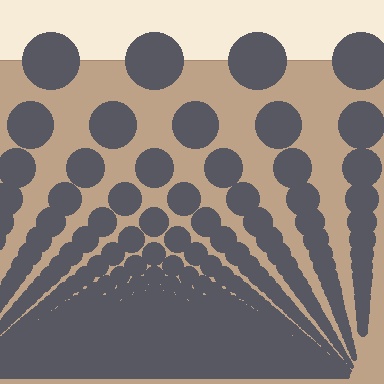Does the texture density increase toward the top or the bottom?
Density increases toward the bottom.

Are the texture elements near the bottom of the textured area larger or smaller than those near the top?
Smaller. The gradient is inverted — elements near the bottom are smaller and denser.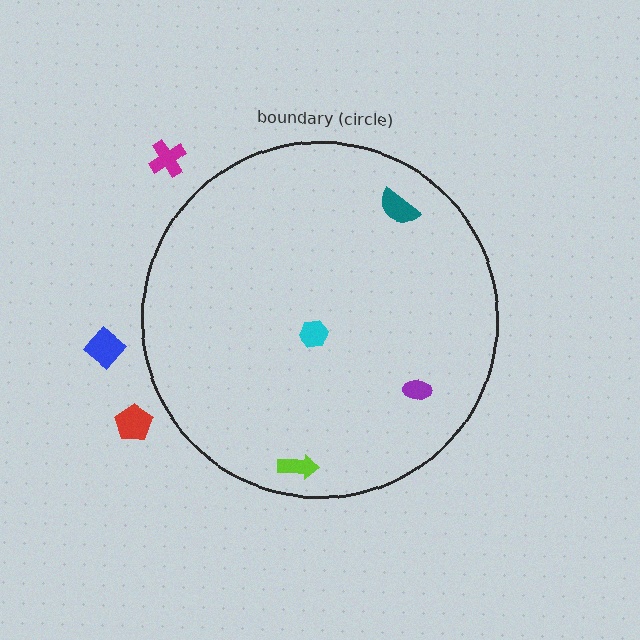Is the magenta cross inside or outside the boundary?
Outside.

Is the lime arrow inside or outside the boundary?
Inside.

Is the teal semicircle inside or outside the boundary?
Inside.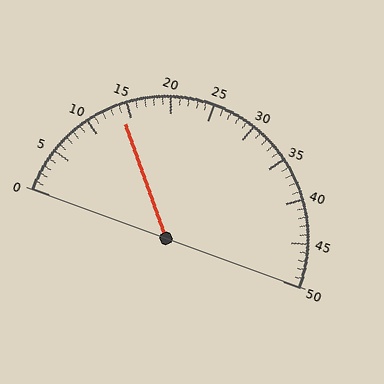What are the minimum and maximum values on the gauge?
The gauge ranges from 0 to 50.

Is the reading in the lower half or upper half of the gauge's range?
The reading is in the lower half of the range (0 to 50).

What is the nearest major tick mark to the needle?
The nearest major tick mark is 15.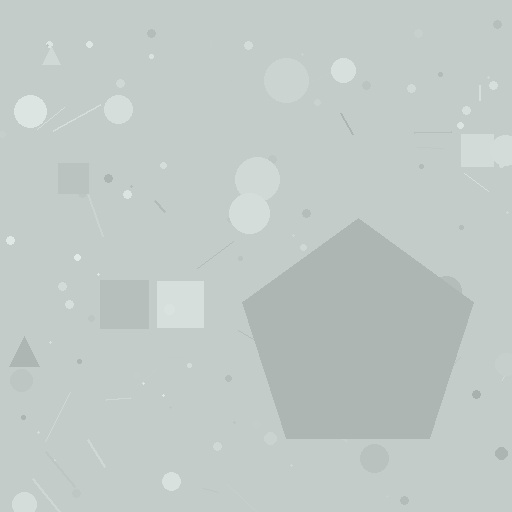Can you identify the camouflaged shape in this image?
The camouflaged shape is a pentagon.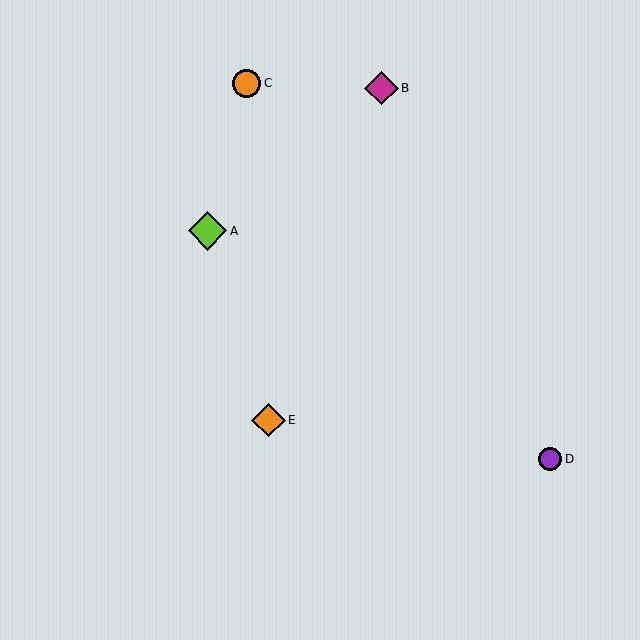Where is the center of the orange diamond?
The center of the orange diamond is at (268, 420).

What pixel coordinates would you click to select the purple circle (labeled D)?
Click at (550, 459) to select the purple circle D.